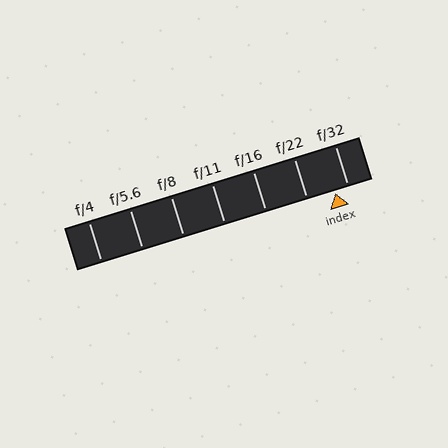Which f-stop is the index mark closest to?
The index mark is closest to f/32.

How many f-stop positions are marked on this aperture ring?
There are 7 f-stop positions marked.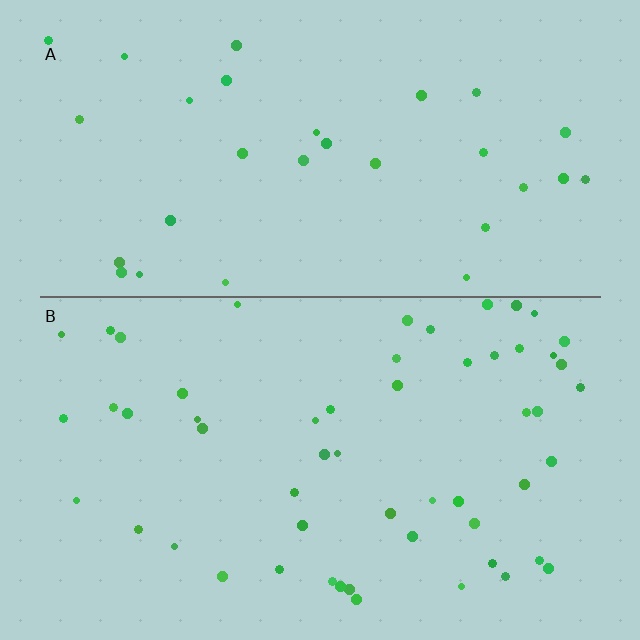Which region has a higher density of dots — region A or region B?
B (the bottom).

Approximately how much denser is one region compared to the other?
Approximately 1.8× — region B over region A.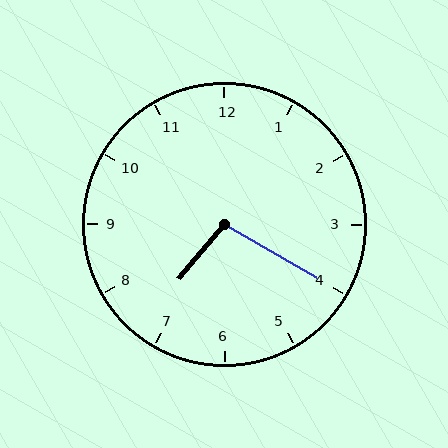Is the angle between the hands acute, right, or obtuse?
It is obtuse.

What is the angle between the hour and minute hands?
Approximately 100 degrees.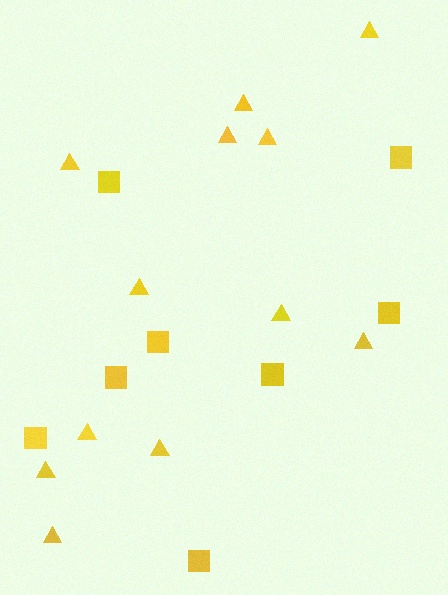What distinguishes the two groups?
There are 2 groups: one group of triangles (12) and one group of squares (8).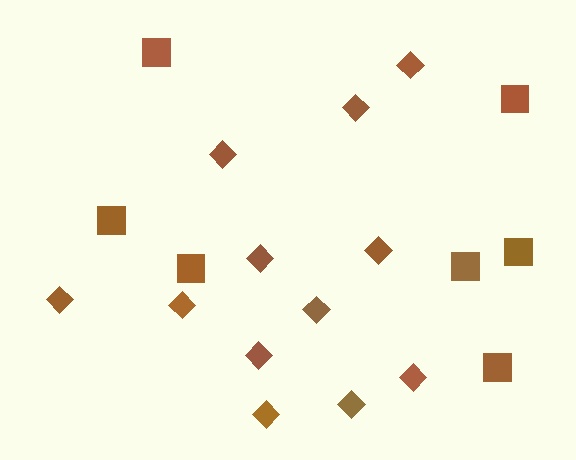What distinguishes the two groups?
There are 2 groups: one group of squares (7) and one group of diamonds (12).